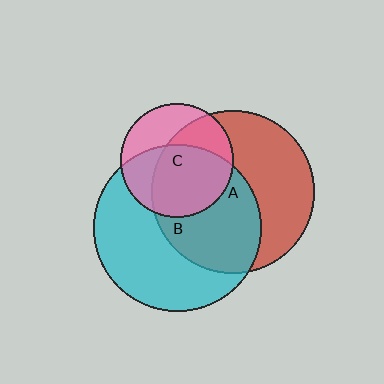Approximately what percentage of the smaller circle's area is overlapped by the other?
Approximately 60%.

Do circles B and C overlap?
Yes.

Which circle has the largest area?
Circle B (cyan).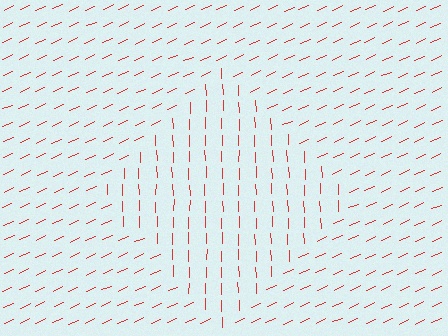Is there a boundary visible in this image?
Yes, there is a texture boundary formed by a change in line orientation.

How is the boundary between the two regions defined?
The boundary is defined purely by a change in line orientation (approximately 67 degrees difference). All lines are the same color and thickness.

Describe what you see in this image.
The image is filled with small red line segments. A diamond region in the image has lines oriented differently from the surrounding lines, creating a visible texture boundary.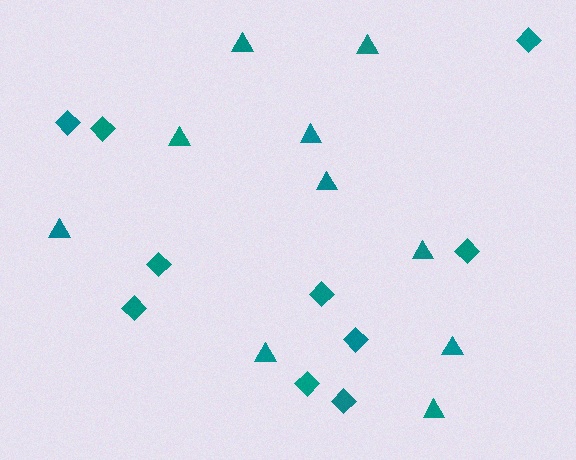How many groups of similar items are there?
There are 2 groups: one group of triangles (10) and one group of diamonds (10).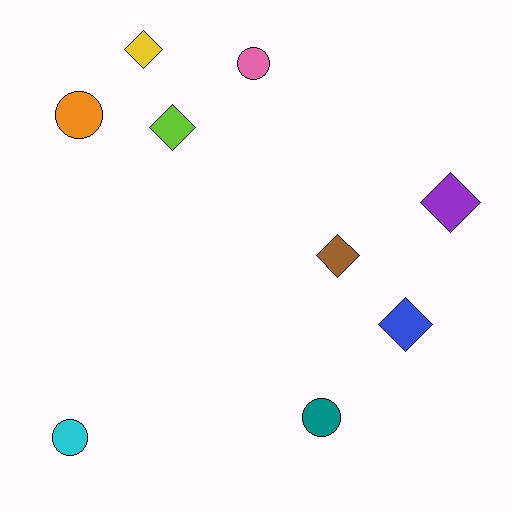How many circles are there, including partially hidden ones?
There are 4 circles.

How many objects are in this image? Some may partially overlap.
There are 9 objects.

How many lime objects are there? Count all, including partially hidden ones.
There is 1 lime object.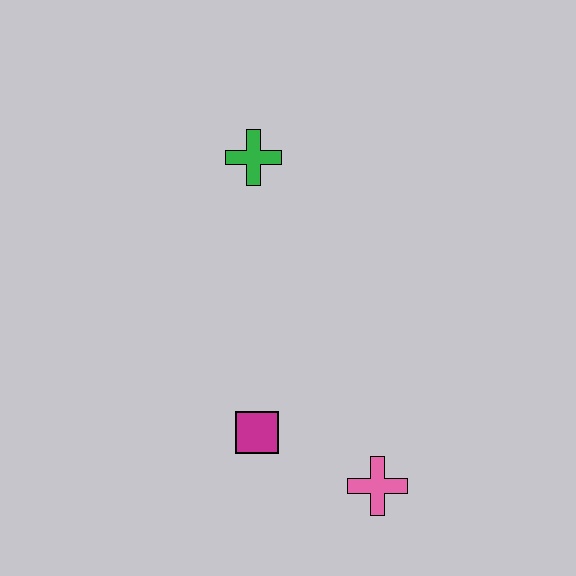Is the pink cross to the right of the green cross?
Yes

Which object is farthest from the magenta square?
The green cross is farthest from the magenta square.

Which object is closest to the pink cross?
The magenta square is closest to the pink cross.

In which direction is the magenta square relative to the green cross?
The magenta square is below the green cross.